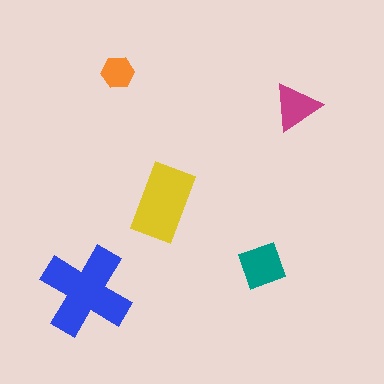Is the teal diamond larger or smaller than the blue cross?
Smaller.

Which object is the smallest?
The orange hexagon.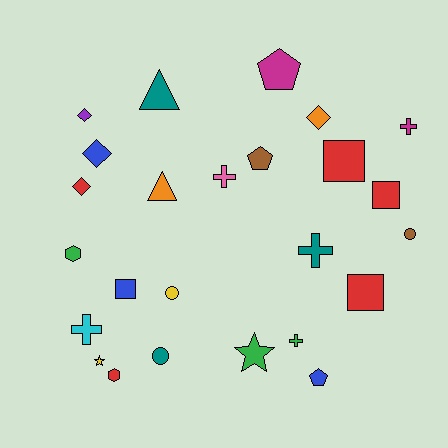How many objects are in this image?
There are 25 objects.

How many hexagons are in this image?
There are 2 hexagons.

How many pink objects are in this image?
There is 1 pink object.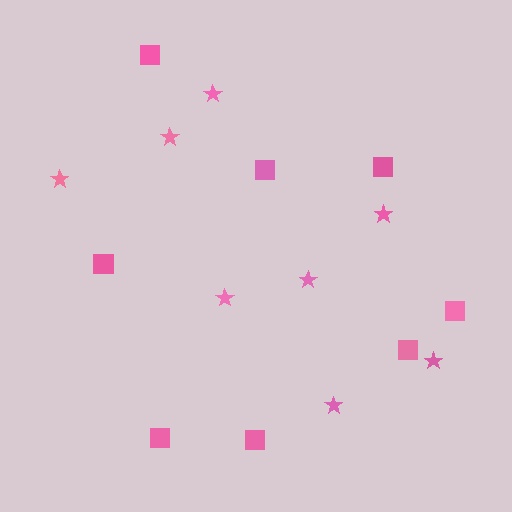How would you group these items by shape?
There are 2 groups: one group of stars (8) and one group of squares (8).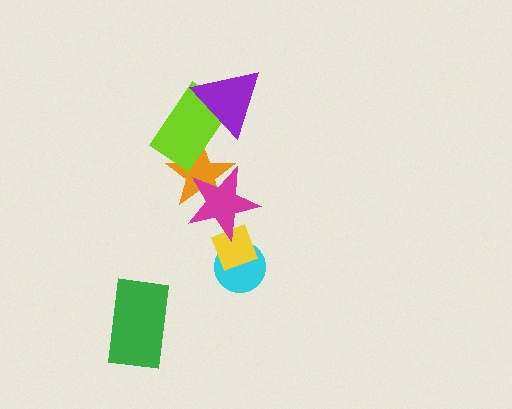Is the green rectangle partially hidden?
No, no other shape covers it.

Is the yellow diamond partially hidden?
Yes, it is partially covered by another shape.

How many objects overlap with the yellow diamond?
2 objects overlap with the yellow diamond.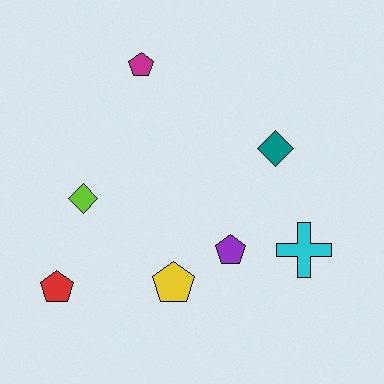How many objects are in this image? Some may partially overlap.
There are 7 objects.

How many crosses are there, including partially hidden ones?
There is 1 cross.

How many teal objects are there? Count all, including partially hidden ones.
There is 1 teal object.